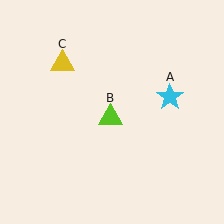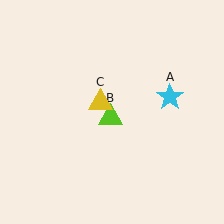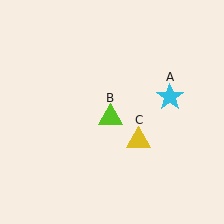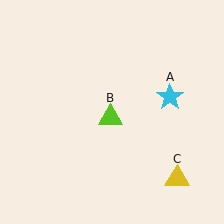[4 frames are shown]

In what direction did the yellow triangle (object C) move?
The yellow triangle (object C) moved down and to the right.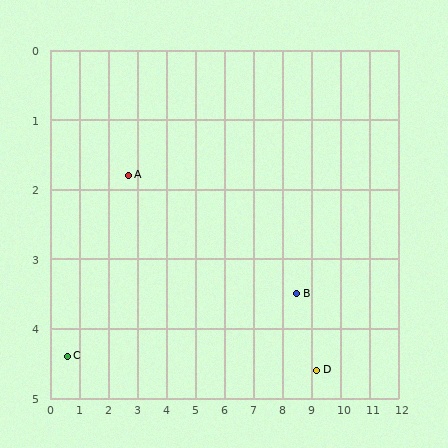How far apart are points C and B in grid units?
Points C and B are about 8.0 grid units apart.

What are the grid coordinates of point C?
Point C is at approximately (0.6, 4.4).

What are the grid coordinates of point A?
Point A is at approximately (2.7, 1.8).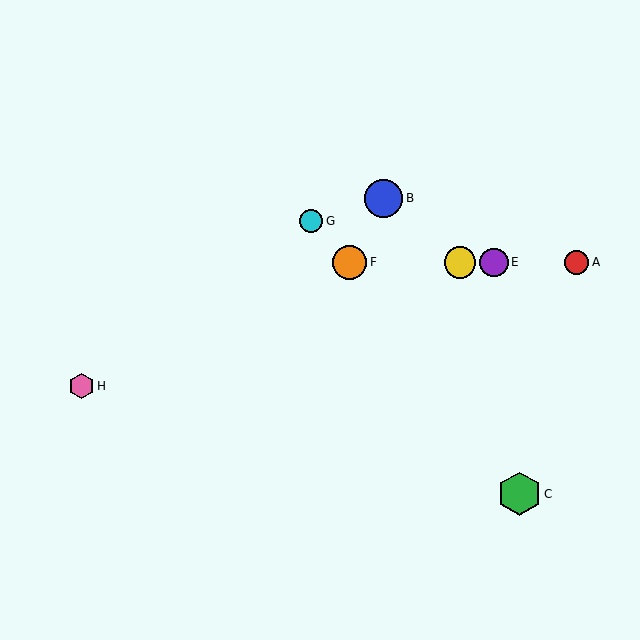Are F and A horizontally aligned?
Yes, both are at y≈262.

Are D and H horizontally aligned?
No, D is at y≈262 and H is at y≈386.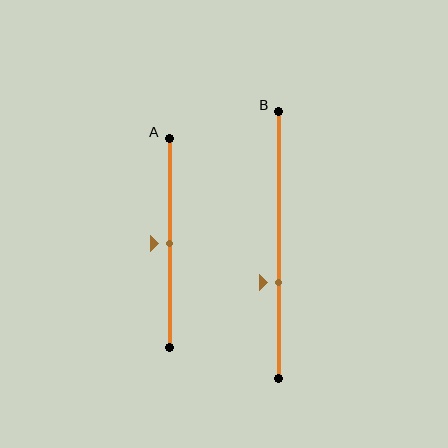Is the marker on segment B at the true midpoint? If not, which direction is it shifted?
No, the marker on segment B is shifted downward by about 14% of the segment length.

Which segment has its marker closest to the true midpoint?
Segment A has its marker closest to the true midpoint.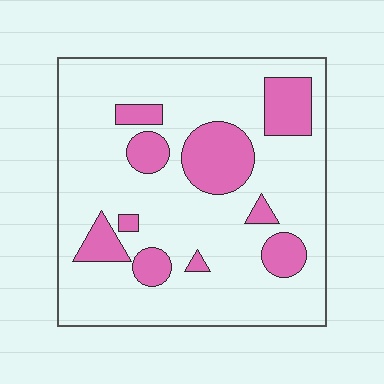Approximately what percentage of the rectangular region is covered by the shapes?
Approximately 20%.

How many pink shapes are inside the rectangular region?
10.